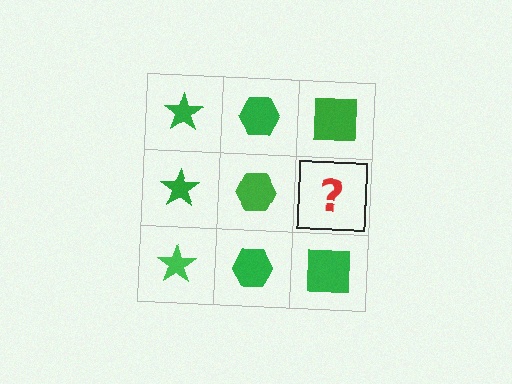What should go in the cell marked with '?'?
The missing cell should contain a green square.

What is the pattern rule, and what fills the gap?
The rule is that each column has a consistent shape. The gap should be filled with a green square.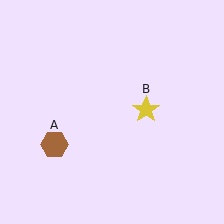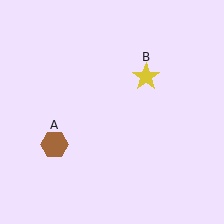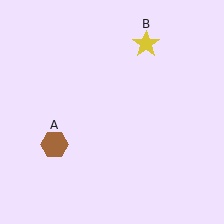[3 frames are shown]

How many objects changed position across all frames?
1 object changed position: yellow star (object B).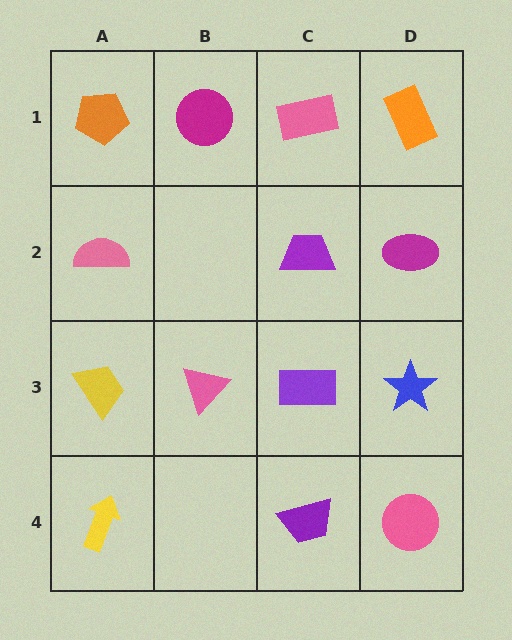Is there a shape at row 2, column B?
No, that cell is empty.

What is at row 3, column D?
A blue star.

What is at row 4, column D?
A pink circle.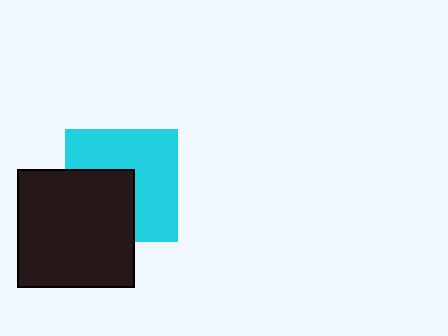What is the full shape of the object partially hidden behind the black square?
The partially hidden object is a cyan square.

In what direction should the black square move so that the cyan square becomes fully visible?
The black square should move toward the lower-left. That is the shortest direction to clear the overlap and leave the cyan square fully visible.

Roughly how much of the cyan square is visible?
About half of it is visible (roughly 60%).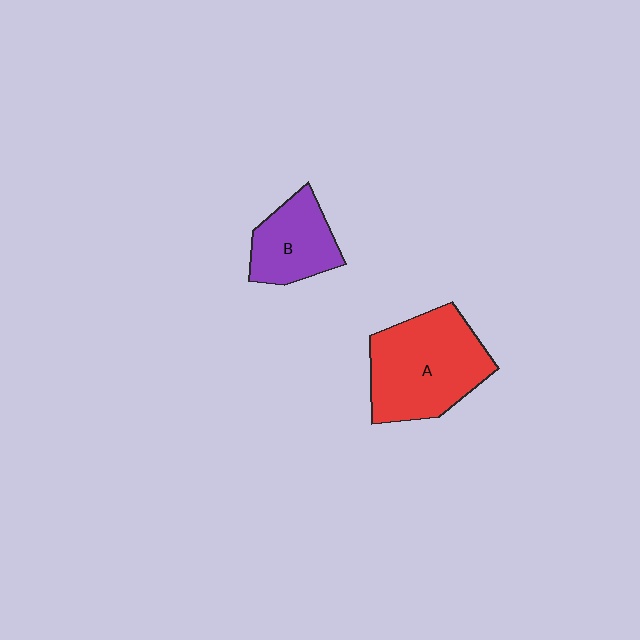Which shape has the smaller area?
Shape B (purple).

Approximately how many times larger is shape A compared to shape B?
Approximately 1.7 times.